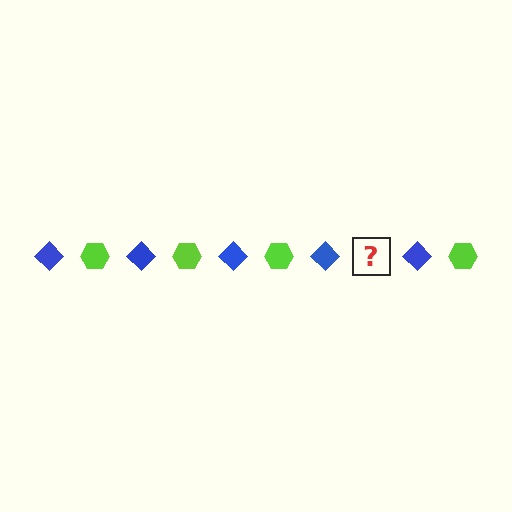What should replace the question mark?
The question mark should be replaced with a lime hexagon.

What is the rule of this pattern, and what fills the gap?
The rule is that the pattern alternates between blue diamond and lime hexagon. The gap should be filled with a lime hexagon.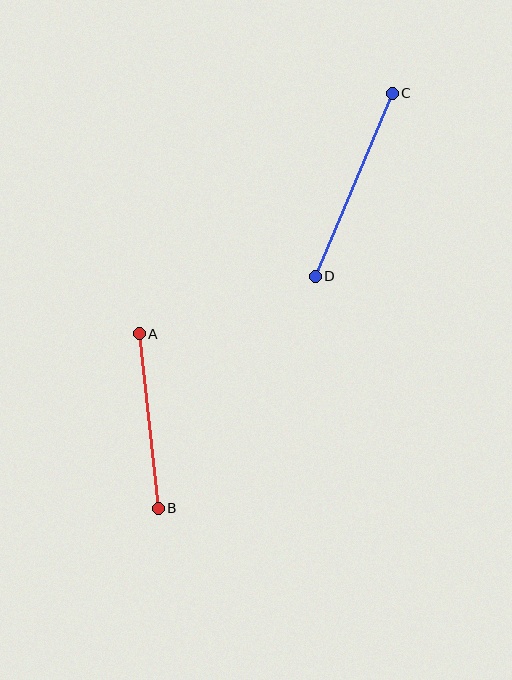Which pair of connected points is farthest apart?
Points C and D are farthest apart.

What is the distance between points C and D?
The distance is approximately 199 pixels.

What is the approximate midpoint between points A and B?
The midpoint is at approximately (149, 421) pixels.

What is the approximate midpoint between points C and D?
The midpoint is at approximately (354, 185) pixels.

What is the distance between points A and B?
The distance is approximately 176 pixels.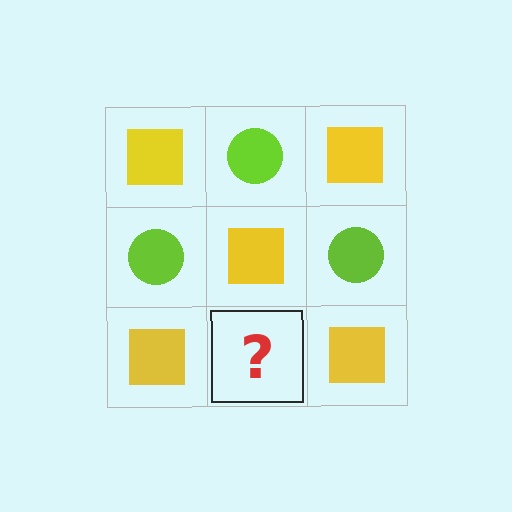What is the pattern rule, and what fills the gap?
The rule is that it alternates yellow square and lime circle in a checkerboard pattern. The gap should be filled with a lime circle.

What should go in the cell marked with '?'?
The missing cell should contain a lime circle.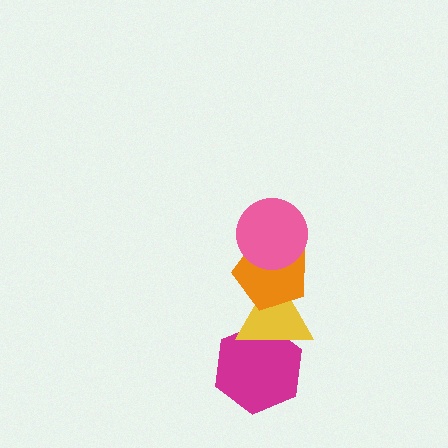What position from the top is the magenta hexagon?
The magenta hexagon is 4th from the top.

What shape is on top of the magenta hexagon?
The yellow triangle is on top of the magenta hexagon.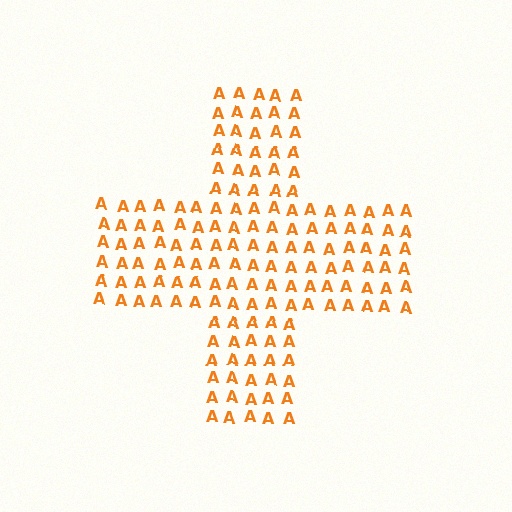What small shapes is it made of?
It is made of small letter A's.